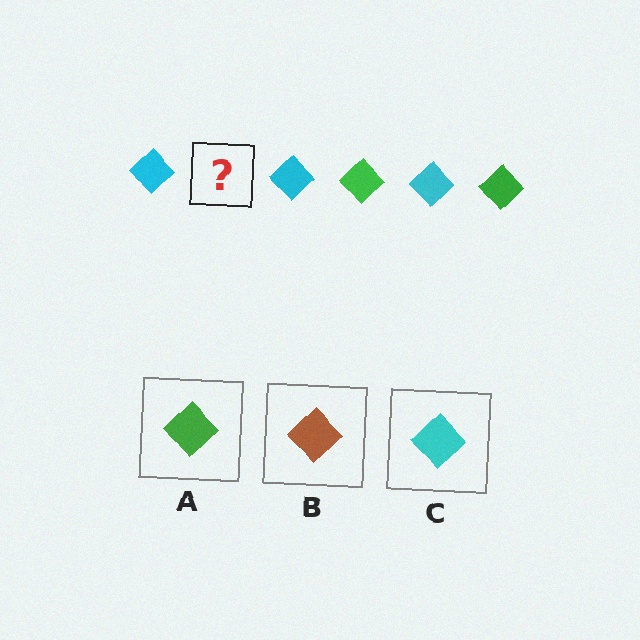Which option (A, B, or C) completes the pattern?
A.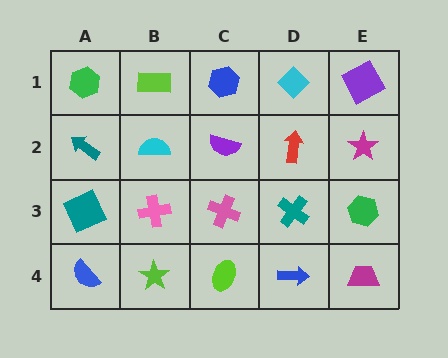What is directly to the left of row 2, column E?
A red arrow.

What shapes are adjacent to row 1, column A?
A teal arrow (row 2, column A), a lime rectangle (row 1, column B).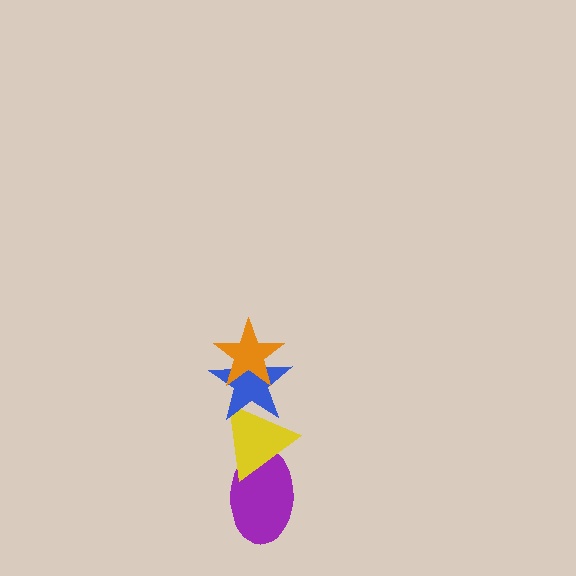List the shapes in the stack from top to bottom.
From top to bottom: the orange star, the blue star, the yellow triangle, the purple ellipse.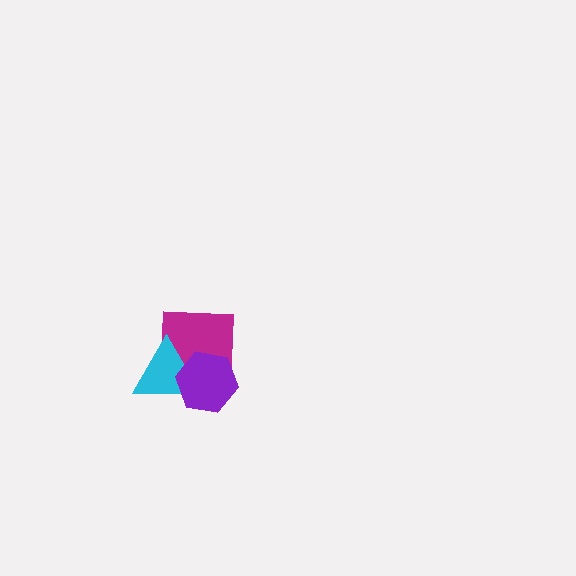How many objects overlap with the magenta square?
2 objects overlap with the magenta square.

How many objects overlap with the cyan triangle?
2 objects overlap with the cyan triangle.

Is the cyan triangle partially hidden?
Yes, it is partially covered by another shape.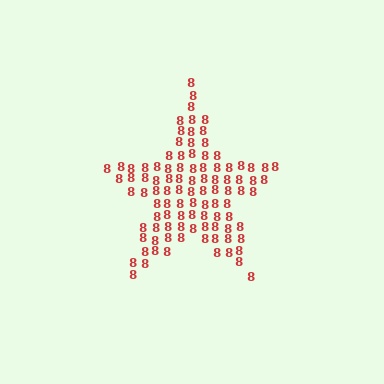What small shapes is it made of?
It is made of small digit 8's.